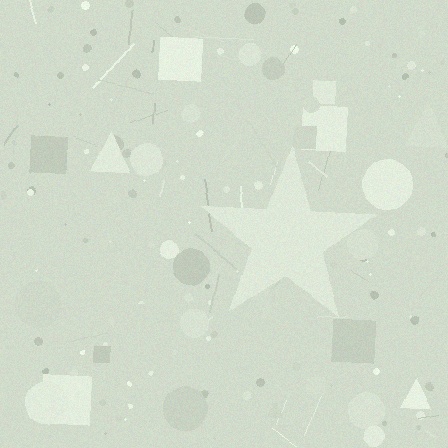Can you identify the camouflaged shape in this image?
The camouflaged shape is a star.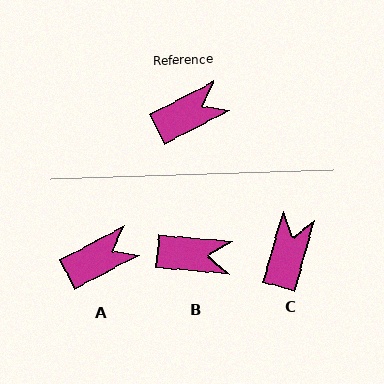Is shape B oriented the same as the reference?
No, it is off by about 33 degrees.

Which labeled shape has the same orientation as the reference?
A.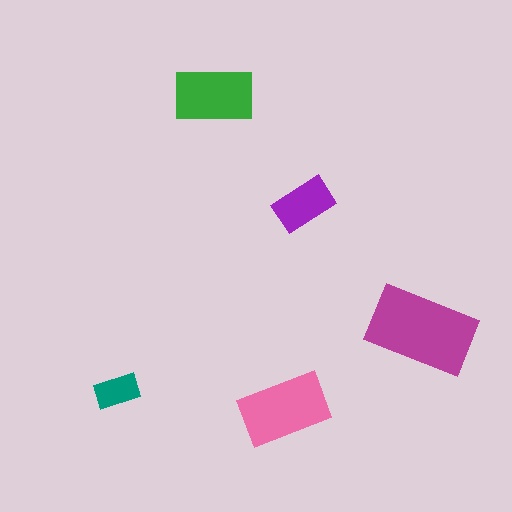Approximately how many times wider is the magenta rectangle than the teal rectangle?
About 2.5 times wider.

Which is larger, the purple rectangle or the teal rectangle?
The purple one.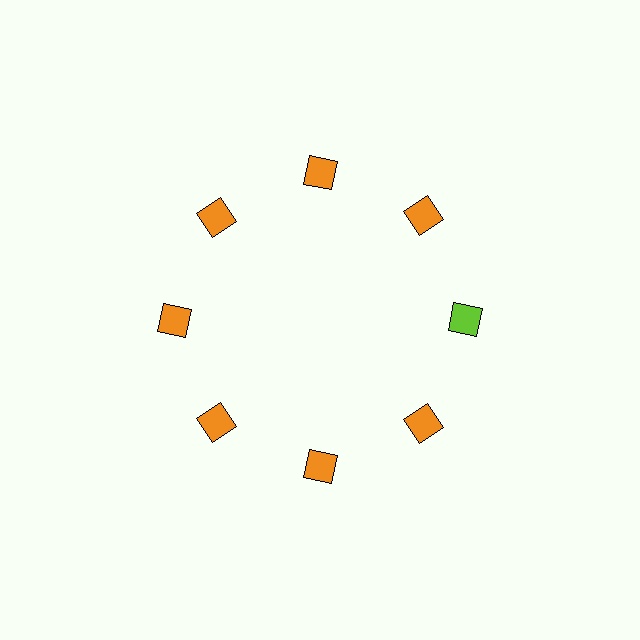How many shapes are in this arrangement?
There are 8 shapes arranged in a ring pattern.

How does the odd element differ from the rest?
It has a different color: lime instead of orange.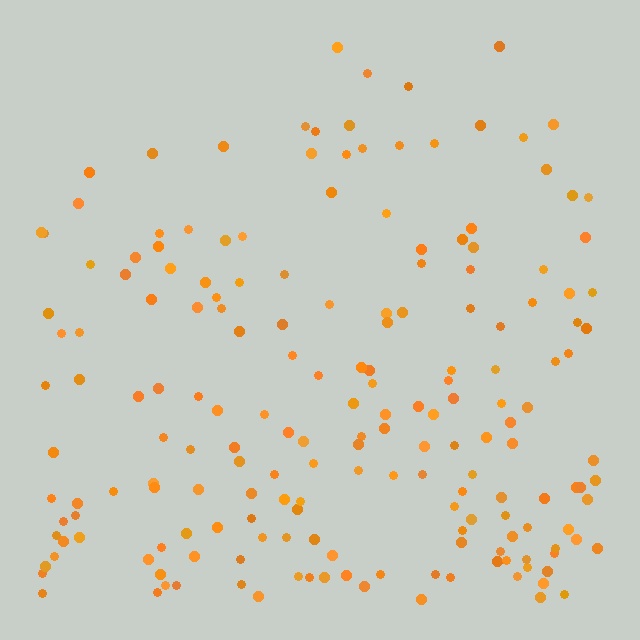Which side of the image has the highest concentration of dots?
The bottom.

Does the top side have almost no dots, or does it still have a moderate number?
Still a moderate number, just noticeably fewer than the bottom.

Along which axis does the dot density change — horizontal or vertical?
Vertical.